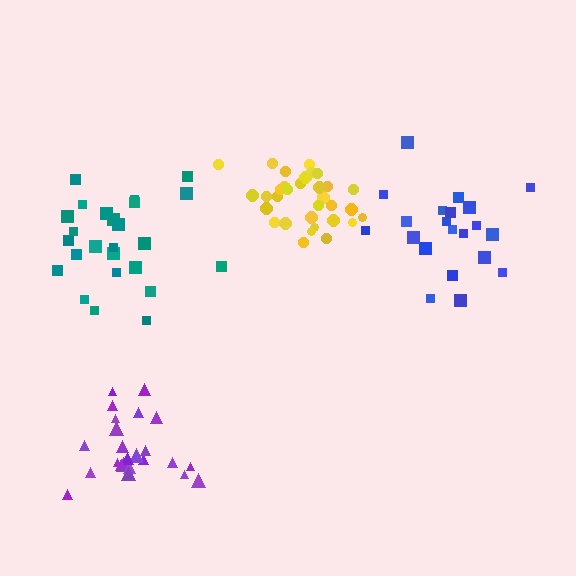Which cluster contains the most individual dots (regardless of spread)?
Yellow (33).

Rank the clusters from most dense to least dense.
yellow, purple, teal, blue.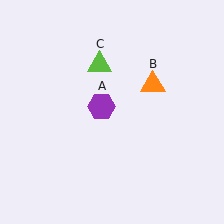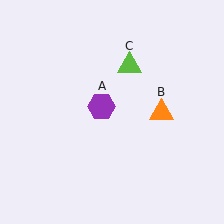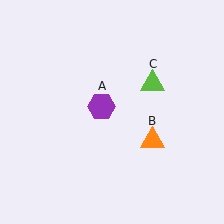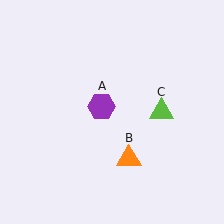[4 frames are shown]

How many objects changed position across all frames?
2 objects changed position: orange triangle (object B), lime triangle (object C).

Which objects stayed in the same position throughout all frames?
Purple hexagon (object A) remained stationary.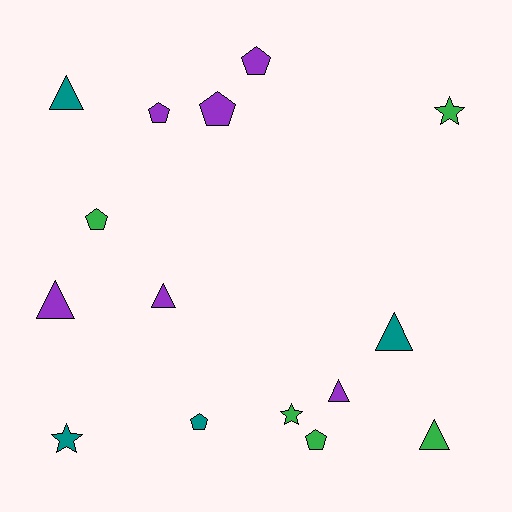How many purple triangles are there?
There are 3 purple triangles.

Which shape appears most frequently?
Pentagon, with 6 objects.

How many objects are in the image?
There are 15 objects.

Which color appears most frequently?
Purple, with 6 objects.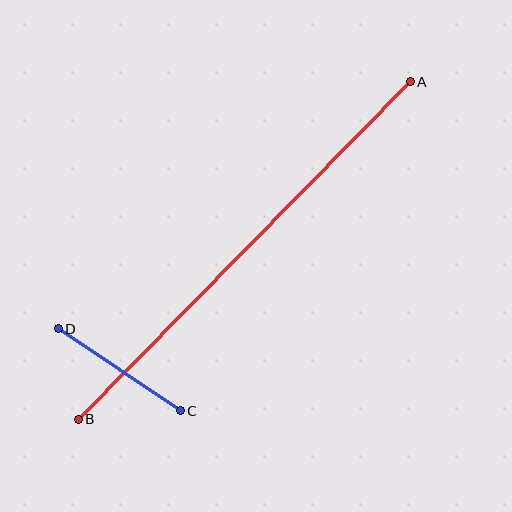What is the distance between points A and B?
The distance is approximately 473 pixels.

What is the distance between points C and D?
The distance is approximately 147 pixels.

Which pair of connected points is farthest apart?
Points A and B are farthest apart.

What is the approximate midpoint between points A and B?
The midpoint is at approximately (244, 251) pixels.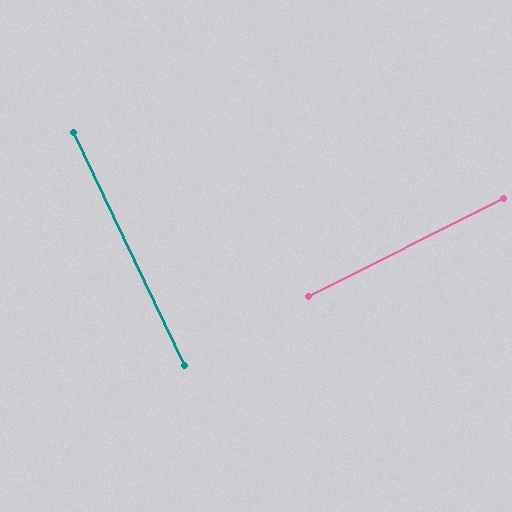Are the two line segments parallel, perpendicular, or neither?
Perpendicular — they meet at approximately 89°.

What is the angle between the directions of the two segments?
Approximately 89 degrees.